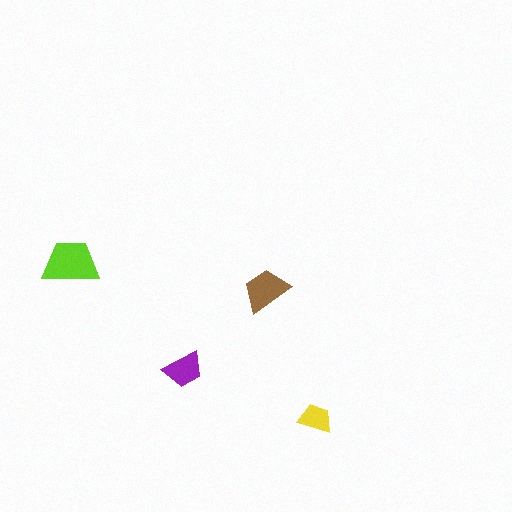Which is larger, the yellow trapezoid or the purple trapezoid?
The purple one.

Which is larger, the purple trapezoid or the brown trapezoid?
The brown one.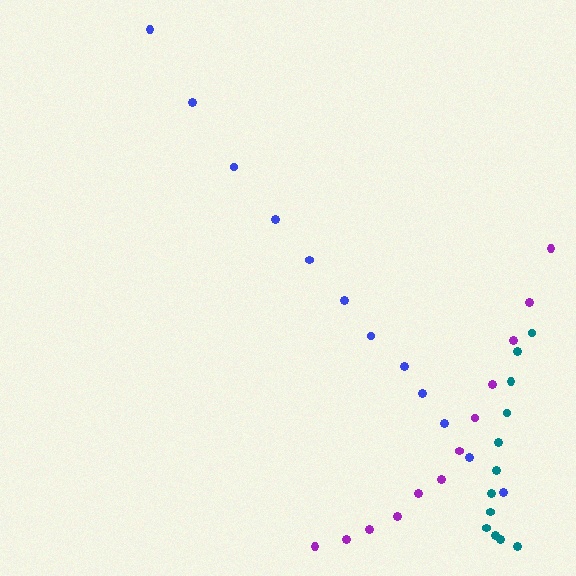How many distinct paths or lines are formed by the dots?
There are 3 distinct paths.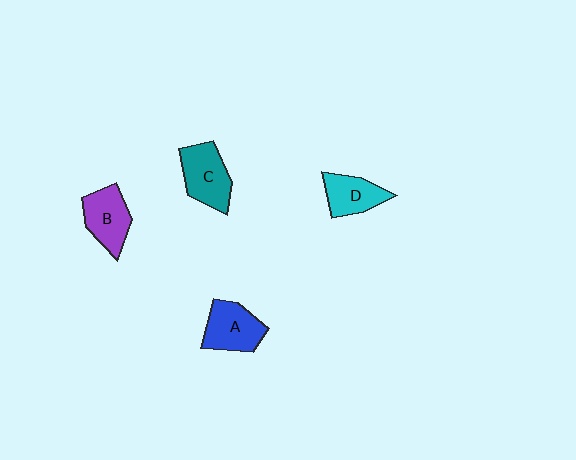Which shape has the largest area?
Shape C (teal).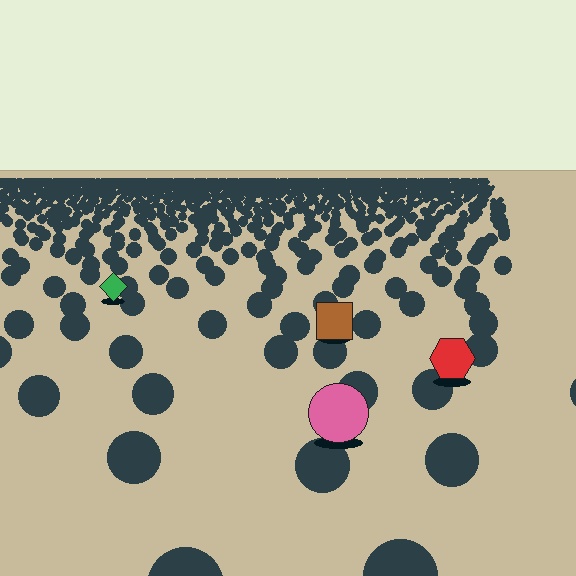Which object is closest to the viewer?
The pink circle is closest. The texture marks near it are larger and more spread out.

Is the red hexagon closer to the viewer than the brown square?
Yes. The red hexagon is closer — you can tell from the texture gradient: the ground texture is coarser near it.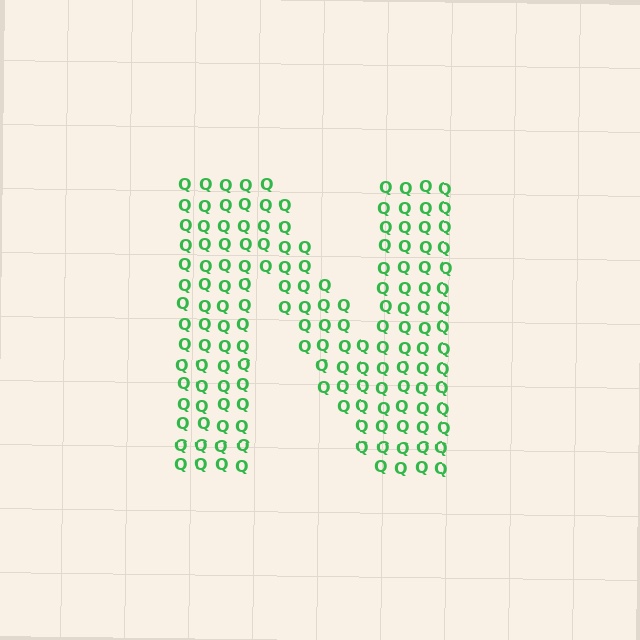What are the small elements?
The small elements are letter Q's.